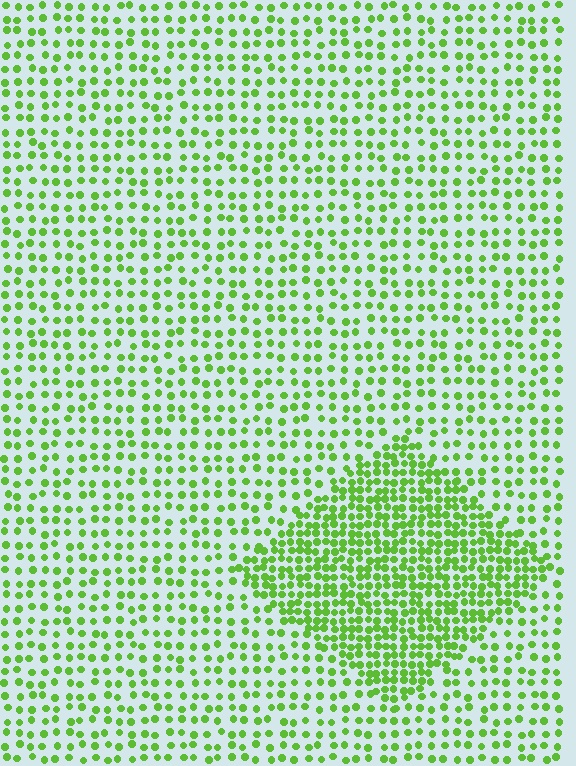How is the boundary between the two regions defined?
The boundary is defined by a change in element density (approximately 2.1x ratio). All elements are the same color, size, and shape.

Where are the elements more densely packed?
The elements are more densely packed inside the diamond boundary.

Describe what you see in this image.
The image contains small lime elements arranged at two different densities. A diamond-shaped region is visible where the elements are more densely packed than the surrounding area.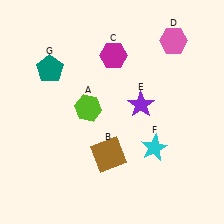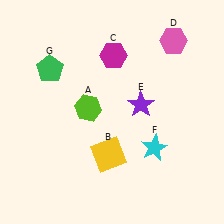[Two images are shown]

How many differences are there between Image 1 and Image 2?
There are 2 differences between the two images.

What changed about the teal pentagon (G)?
In Image 1, G is teal. In Image 2, it changed to green.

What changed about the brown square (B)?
In Image 1, B is brown. In Image 2, it changed to yellow.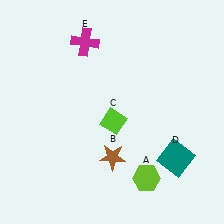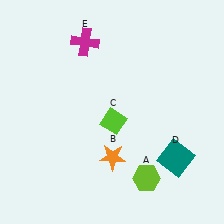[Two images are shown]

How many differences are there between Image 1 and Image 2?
There is 1 difference between the two images.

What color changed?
The star (B) changed from brown in Image 1 to orange in Image 2.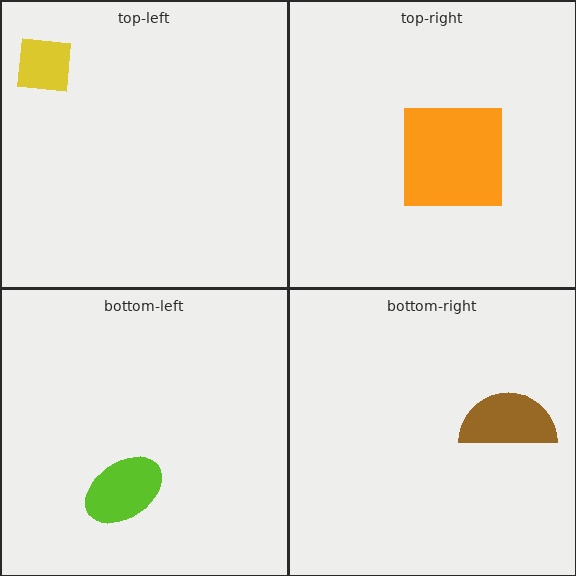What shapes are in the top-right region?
The orange square.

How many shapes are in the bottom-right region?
1.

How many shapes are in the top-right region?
1.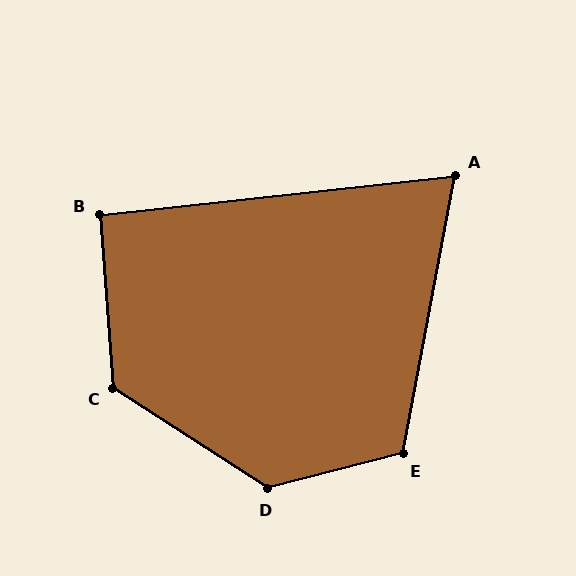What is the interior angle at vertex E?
Approximately 115 degrees (obtuse).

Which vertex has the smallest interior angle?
A, at approximately 73 degrees.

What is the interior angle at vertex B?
Approximately 92 degrees (approximately right).